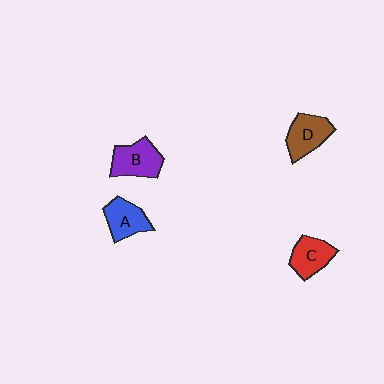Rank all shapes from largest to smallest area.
From largest to smallest: B (purple), D (brown), A (blue), C (red).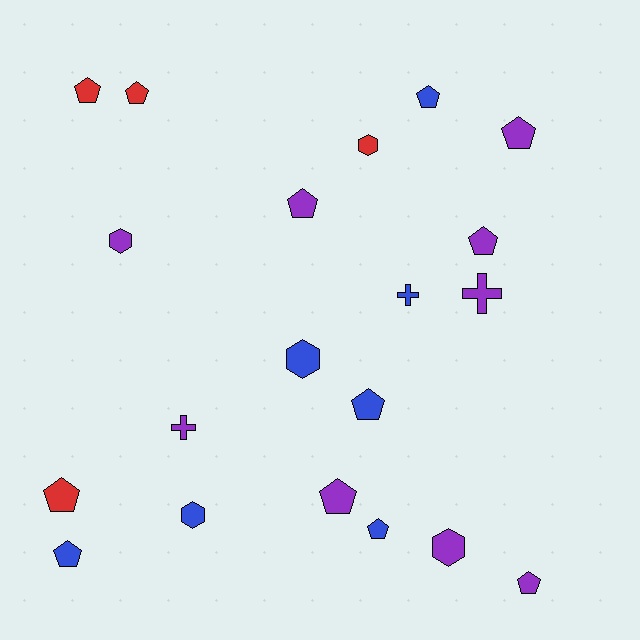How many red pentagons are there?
There are 3 red pentagons.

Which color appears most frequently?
Purple, with 9 objects.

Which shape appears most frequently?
Pentagon, with 12 objects.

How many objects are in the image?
There are 20 objects.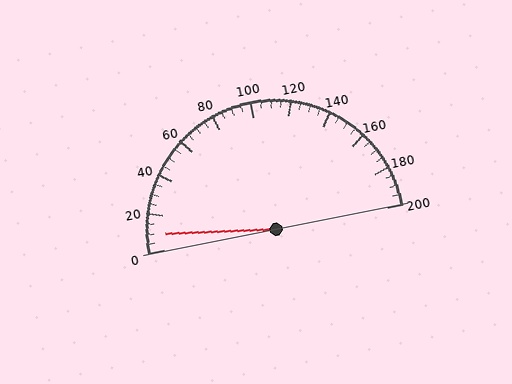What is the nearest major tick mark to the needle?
The nearest major tick mark is 0.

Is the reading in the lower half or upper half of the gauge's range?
The reading is in the lower half of the range (0 to 200).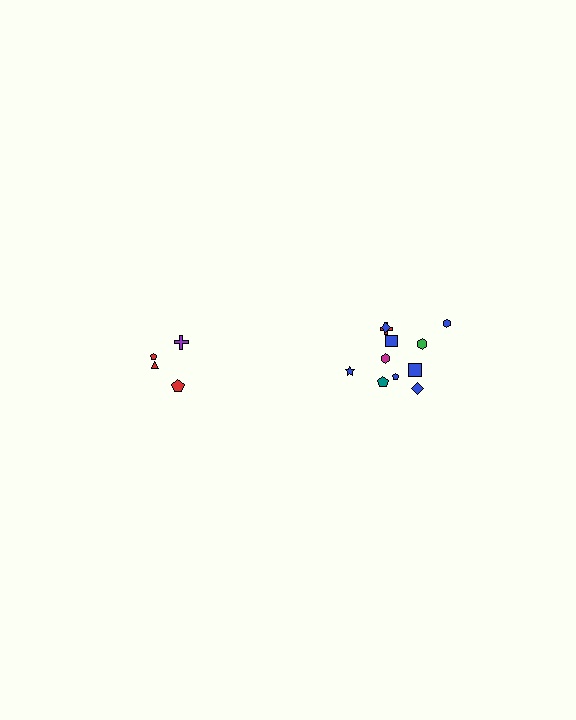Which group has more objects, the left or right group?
The right group.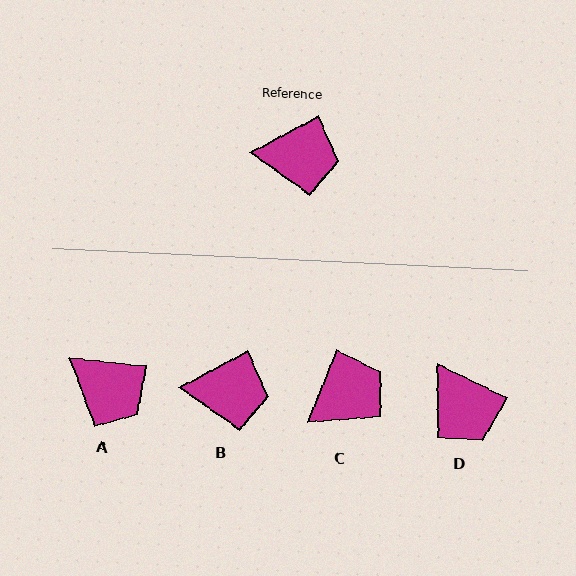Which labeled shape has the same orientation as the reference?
B.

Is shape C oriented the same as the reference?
No, it is off by about 39 degrees.